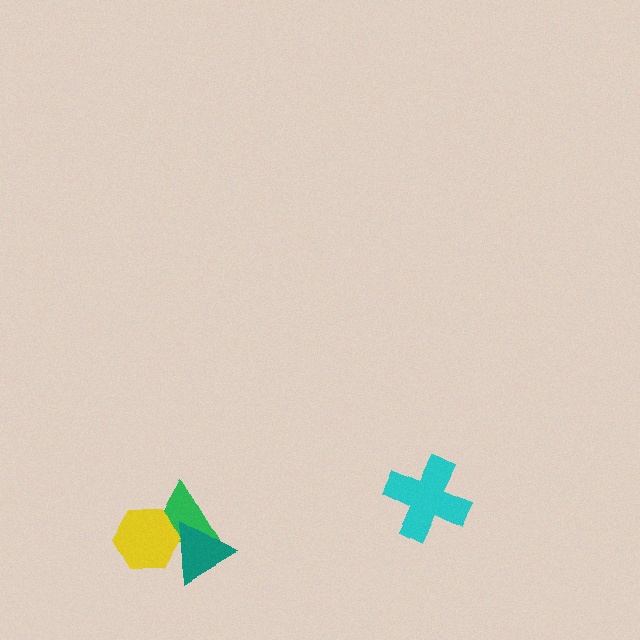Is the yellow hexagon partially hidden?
No, no other shape covers it.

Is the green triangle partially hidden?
Yes, it is partially covered by another shape.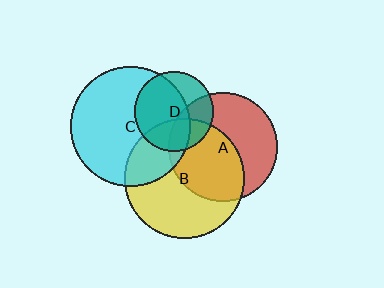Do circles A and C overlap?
Yes.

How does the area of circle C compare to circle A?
Approximately 1.2 times.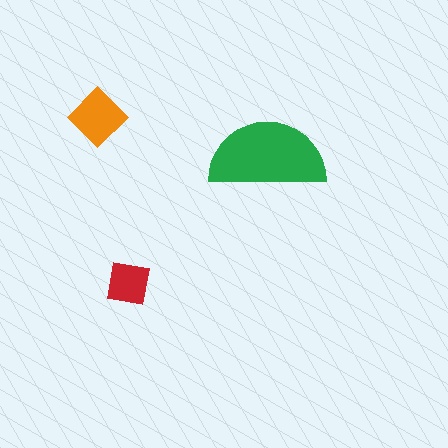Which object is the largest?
The green semicircle.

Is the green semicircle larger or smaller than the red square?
Larger.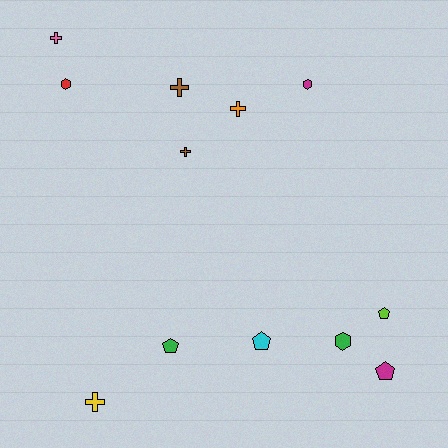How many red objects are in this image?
There is 1 red object.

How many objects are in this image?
There are 12 objects.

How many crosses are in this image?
There are 5 crosses.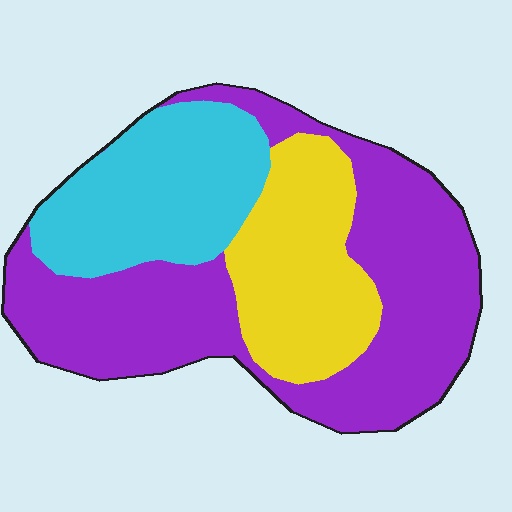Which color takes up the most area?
Purple, at roughly 50%.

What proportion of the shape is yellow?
Yellow covers about 25% of the shape.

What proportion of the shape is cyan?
Cyan covers 25% of the shape.